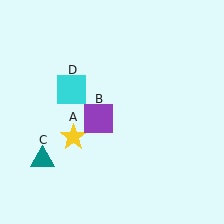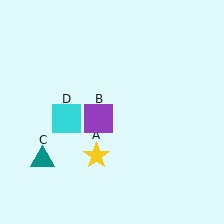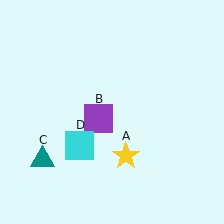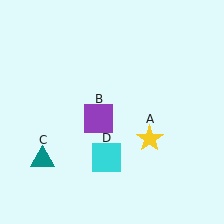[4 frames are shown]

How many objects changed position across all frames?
2 objects changed position: yellow star (object A), cyan square (object D).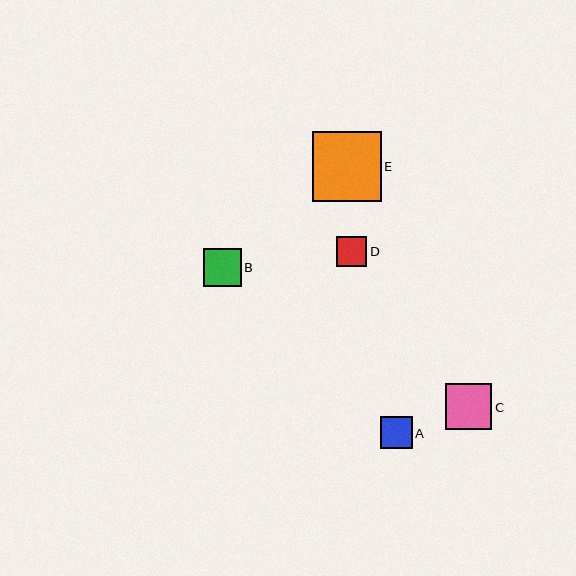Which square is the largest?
Square E is the largest with a size of approximately 69 pixels.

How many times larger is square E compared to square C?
Square E is approximately 1.5 times the size of square C.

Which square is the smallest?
Square D is the smallest with a size of approximately 31 pixels.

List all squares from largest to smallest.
From largest to smallest: E, C, B, A, D.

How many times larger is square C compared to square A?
Square C is approximately 1.4 times the size of square A.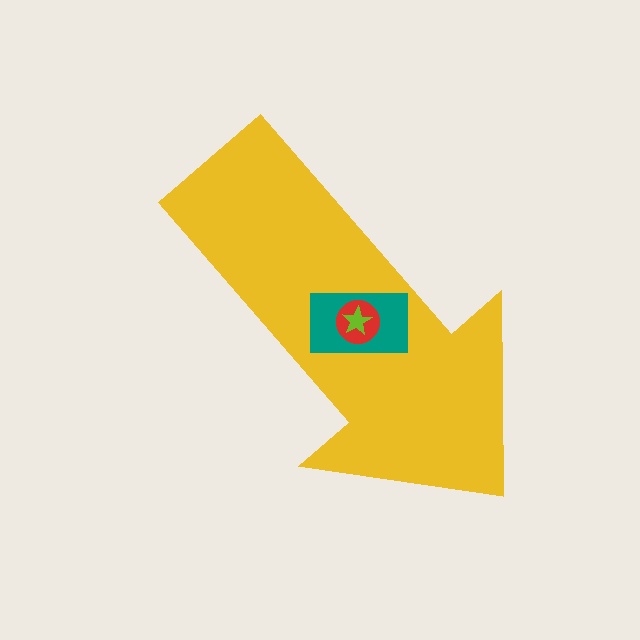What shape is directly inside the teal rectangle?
The red circle.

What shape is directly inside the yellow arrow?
The teal rectangle.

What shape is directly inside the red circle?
The lime star.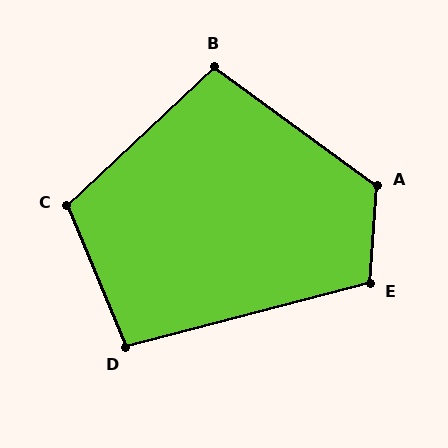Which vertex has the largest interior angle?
A, at approximately 122 degrees.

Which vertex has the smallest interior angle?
D, at approximately 98 degrees.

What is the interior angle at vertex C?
Approximately 111 degrees (obtuse).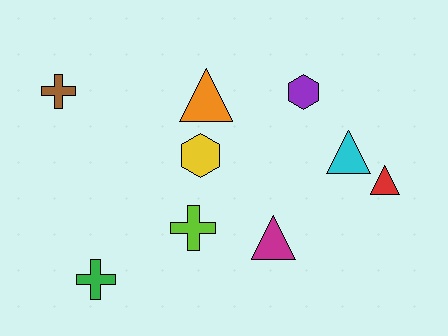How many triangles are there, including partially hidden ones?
There are 4 triangles.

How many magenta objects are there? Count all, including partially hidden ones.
There is 1 magenta object.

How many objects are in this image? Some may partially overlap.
There are 9 objects.